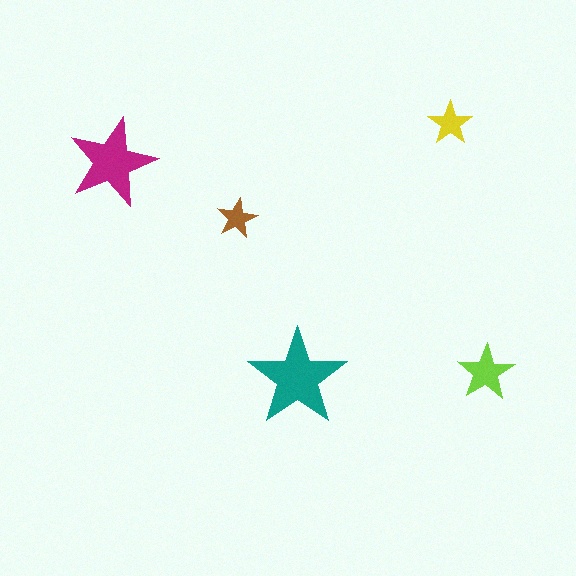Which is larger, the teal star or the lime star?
The teal one.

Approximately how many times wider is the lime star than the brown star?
About 1.5 times wider.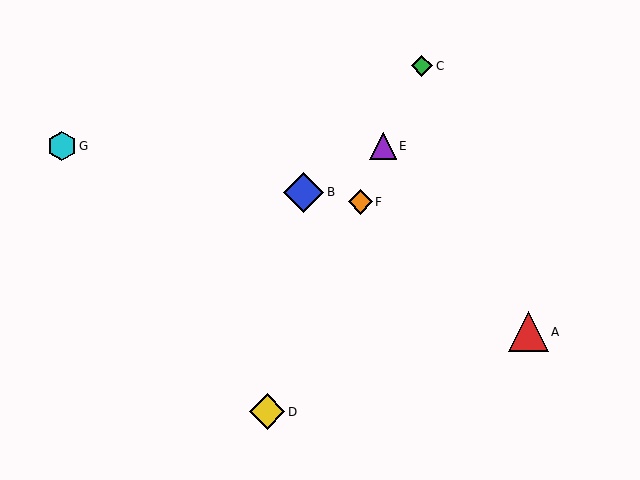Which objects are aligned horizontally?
Objects E, G are aligned horizontally.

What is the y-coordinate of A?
Object A is at y≈332.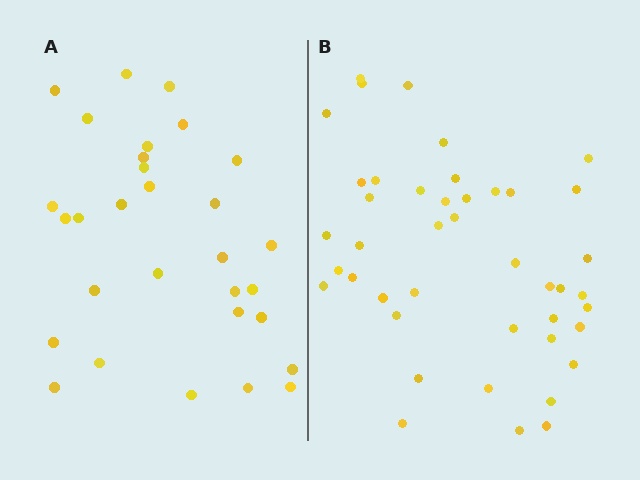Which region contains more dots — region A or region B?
Region B (the right region) has more dots.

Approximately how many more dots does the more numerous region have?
Region B has approximately 15 more dots than region A.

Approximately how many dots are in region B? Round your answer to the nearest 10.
About 40 dots. (The exact count is 43, which rounds to 40.)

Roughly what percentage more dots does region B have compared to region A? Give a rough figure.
About 45% more.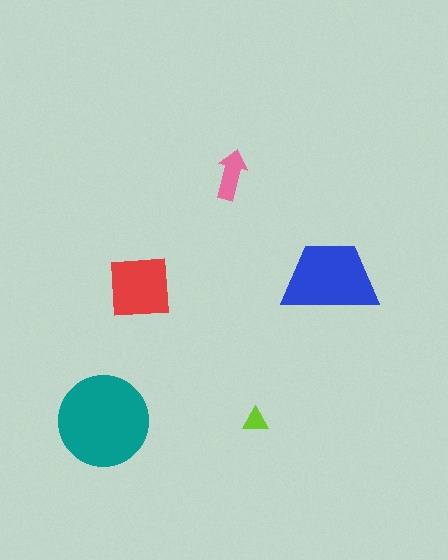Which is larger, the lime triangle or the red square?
The red square.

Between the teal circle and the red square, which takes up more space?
The teal circle.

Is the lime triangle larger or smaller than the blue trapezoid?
Smaller.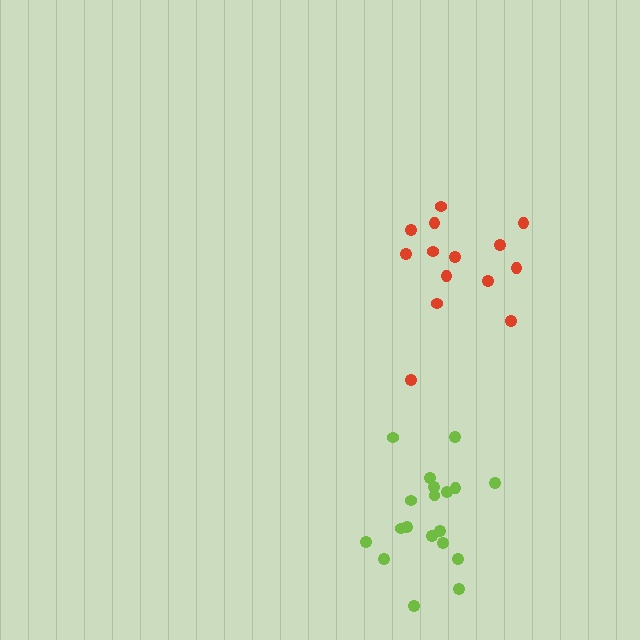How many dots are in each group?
Group 1: 19 dots, Group 2: 14 dots (33 total).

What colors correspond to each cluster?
The clusters are colored: lime, red.